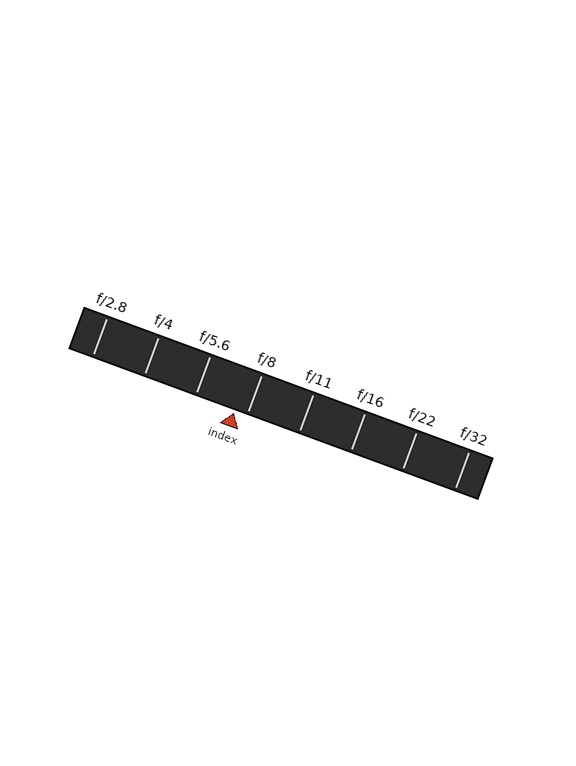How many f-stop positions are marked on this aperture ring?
There are 8 f-stop positions marked.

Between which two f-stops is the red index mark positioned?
The index mark is between f/5.6 and f/8.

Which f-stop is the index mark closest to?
The index mark is closest to f/8.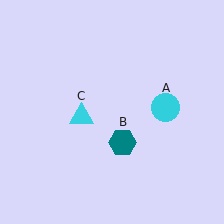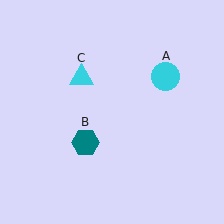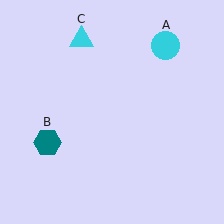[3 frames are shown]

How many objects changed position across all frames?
3 objects changed position: cyan circle (object A), teal hexagon (object B), cyan triangle (object C).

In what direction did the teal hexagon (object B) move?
The teal hexagon (object B) moved left.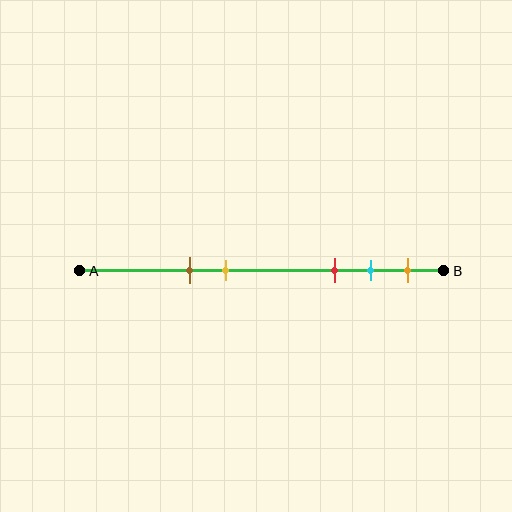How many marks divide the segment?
There are 5 marks dividing the segment.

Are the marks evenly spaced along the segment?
No, the marks are not evenly spaced.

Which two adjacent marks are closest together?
The cyan and orange marks are the closest adjacent pair.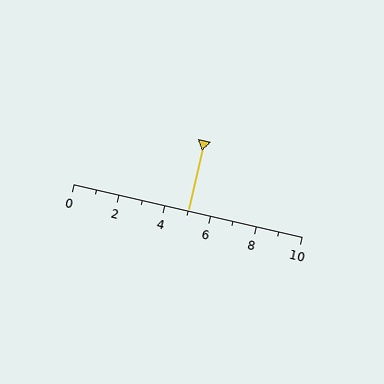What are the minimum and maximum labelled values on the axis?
The axis runs from 0 to 10.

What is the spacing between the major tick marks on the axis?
The major ticks are spaced 2 apart.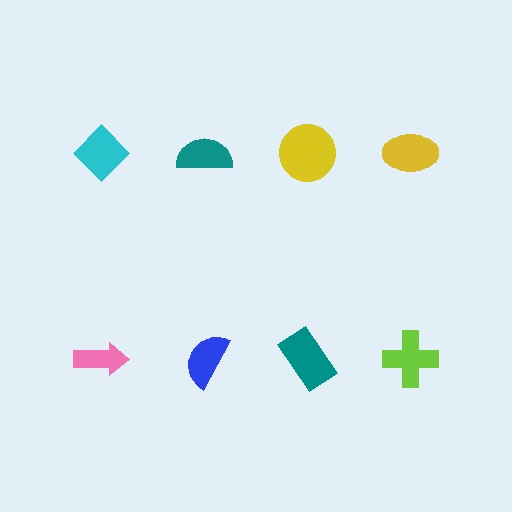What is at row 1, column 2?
A teal semicircle.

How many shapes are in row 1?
4 shapes.